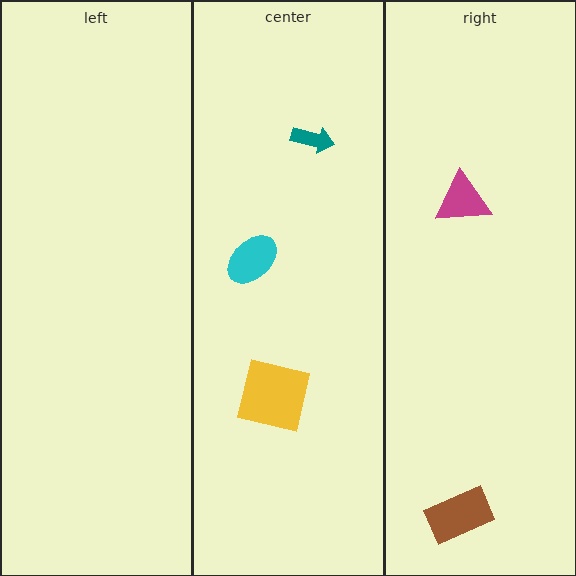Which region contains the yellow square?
The center region.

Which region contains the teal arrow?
The center region.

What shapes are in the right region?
The magenta triangle, the brown rectangle.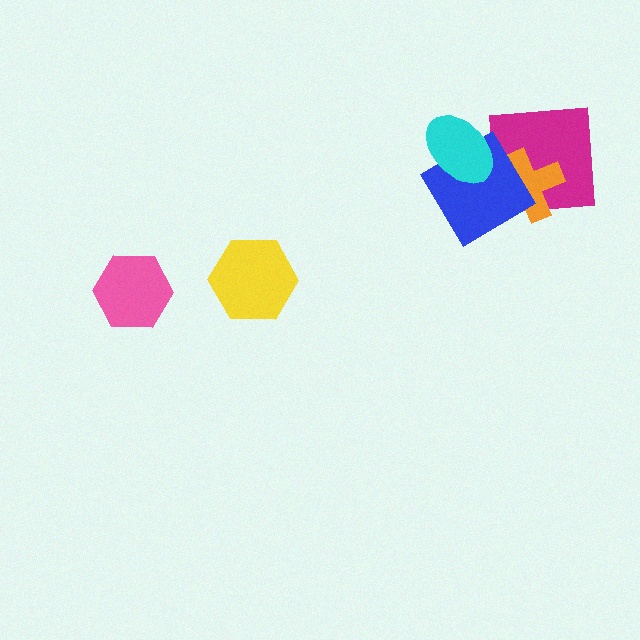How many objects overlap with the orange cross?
2 objects overlap with the orange cross.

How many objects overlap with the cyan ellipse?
1 object overlaps with the cyan ellipse.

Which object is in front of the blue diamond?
The cyan ellipse is in front of the blue diamond.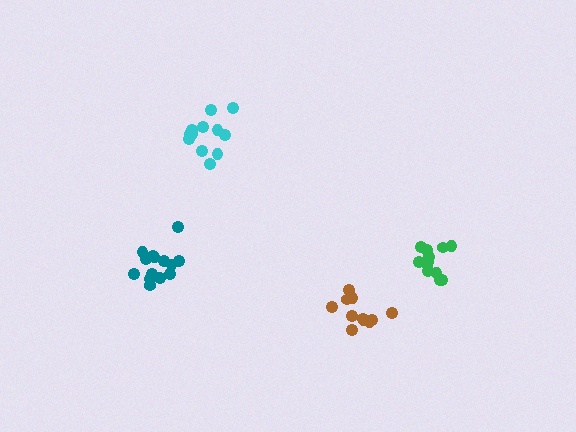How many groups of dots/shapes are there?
There are 4 groups.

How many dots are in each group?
Group 1: 14 dots, Group 2: 11 dots, Group 3: 12 dots, Group 4: 12 dots (49 total).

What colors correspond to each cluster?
The clusters are colored: teal, brown, cyan, green.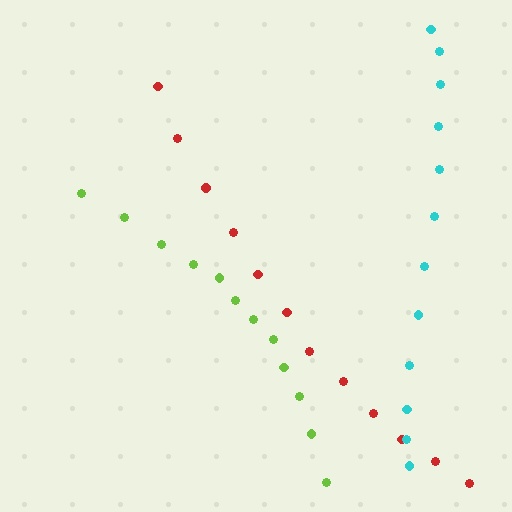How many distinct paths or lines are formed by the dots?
There are 3 distinct paths.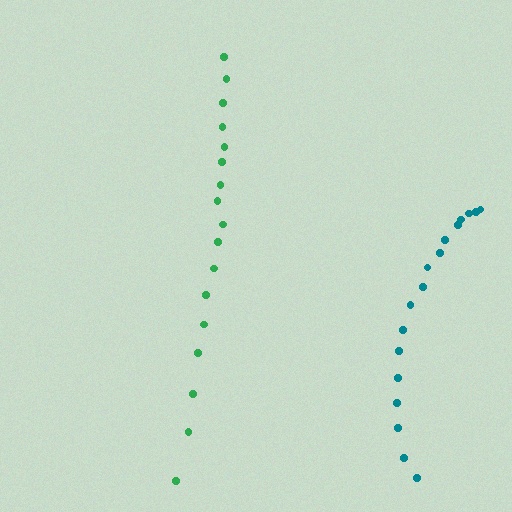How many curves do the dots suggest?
There are 2 distinct paths.